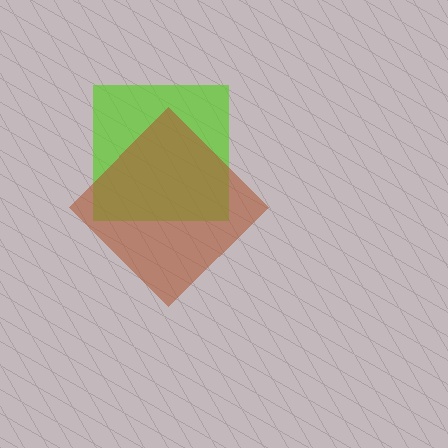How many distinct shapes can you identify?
There are 2 distinct shapes: a lime square, a brown diamond.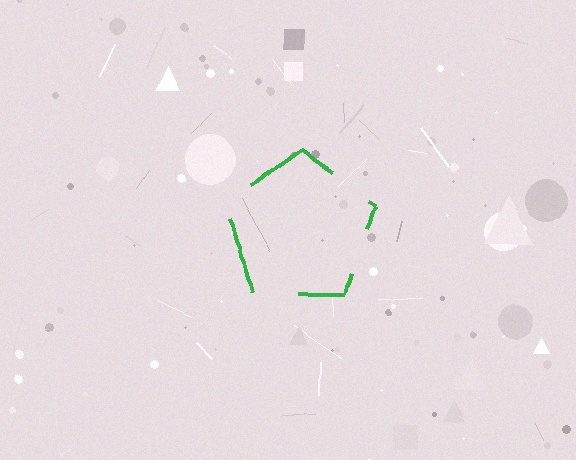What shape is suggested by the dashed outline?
The dashed outline suggests a pentagon.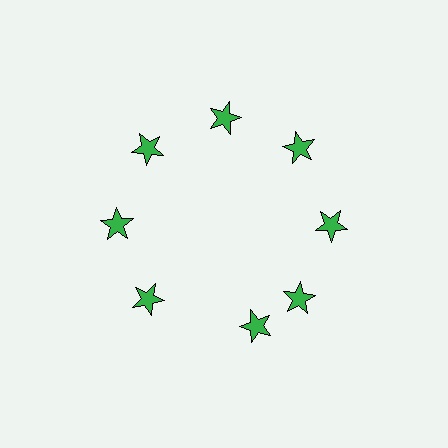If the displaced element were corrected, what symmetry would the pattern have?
It would have 8-fold rotational symmetry — the pattern would map onto itself every 45 degrees.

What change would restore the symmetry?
The symmetry would be restored by rotating it back into even spacing with its neighbors so that all 8 stars sit at equal angles and equal distance from the center.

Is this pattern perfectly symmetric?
No. The 8 green stars are arranged in a ring, but one element near the 6 o'clock position is rotated out of alignment along the ring, breaking the 8-fold rotational symmetry.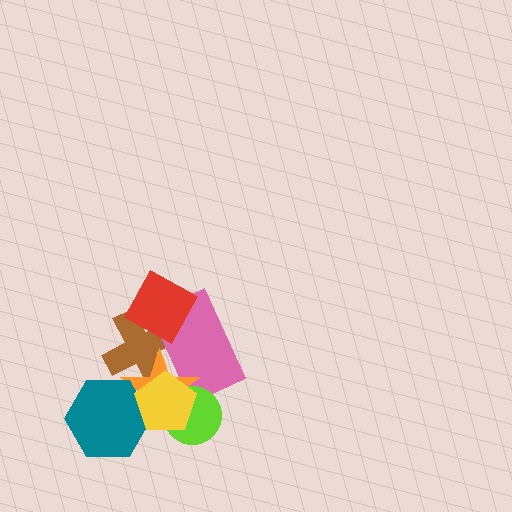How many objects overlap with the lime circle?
3 objects overlap with the lime circle.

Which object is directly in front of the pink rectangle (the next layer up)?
The red diamond is directly in front of the pink rectangle.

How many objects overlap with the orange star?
5 objects overlap with the orange star.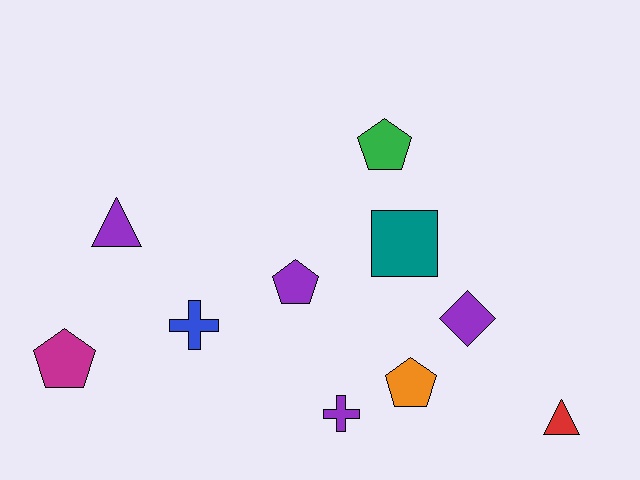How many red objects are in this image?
There is 1 red object.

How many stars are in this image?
There are no stars.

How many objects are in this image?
There are 10 objects.